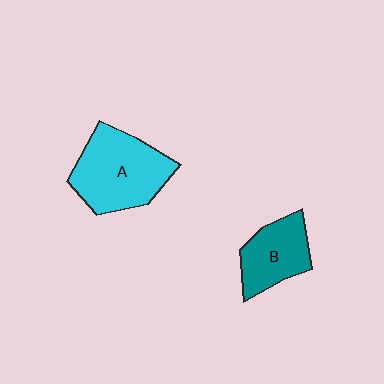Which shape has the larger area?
Shape A (cyan).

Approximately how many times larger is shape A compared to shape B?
Approximately 1.6 times.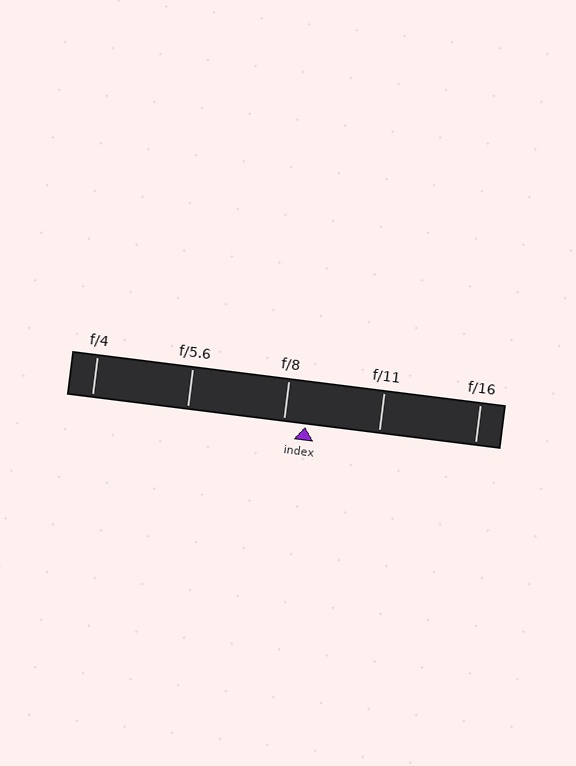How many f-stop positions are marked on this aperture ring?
There are 5 f-stop positions marked.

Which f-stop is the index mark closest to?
The index mark is closest to f/8.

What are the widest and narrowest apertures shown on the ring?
The widest aperture shown is f/4 and the narrowest is f/16.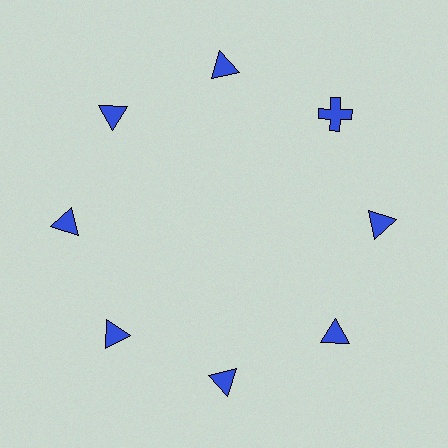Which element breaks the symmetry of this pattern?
The blue cross at roughly the 2 o'clock position breaks the symmetry. All other shapes are blue triangles.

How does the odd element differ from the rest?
It has a different shape: cross instead of triangle.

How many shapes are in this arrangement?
There are 8 shapes arranged in a ring pattern.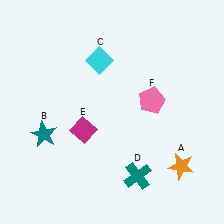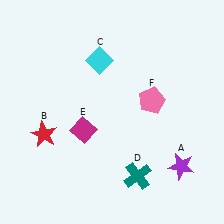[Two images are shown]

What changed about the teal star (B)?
In Image 1, B is teal. In Image 2, it changed to red.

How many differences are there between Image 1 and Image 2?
There are 2 differences between the two images.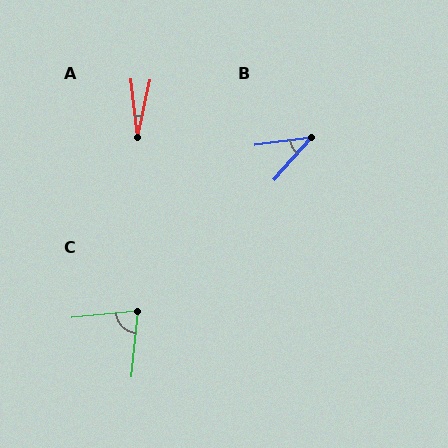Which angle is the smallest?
A, at approximately 19 degrees.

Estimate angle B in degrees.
Approximately 40 degrees.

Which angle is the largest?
C, at approximately 79 degrees.